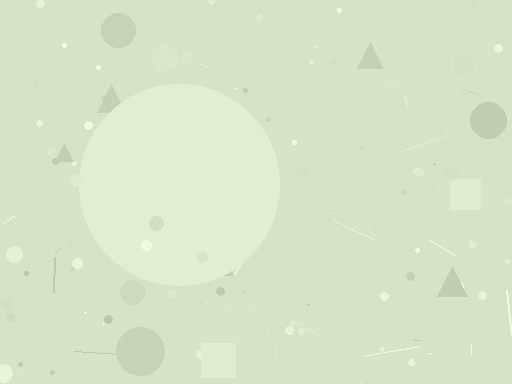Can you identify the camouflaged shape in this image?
The camouflaged shape is a circle.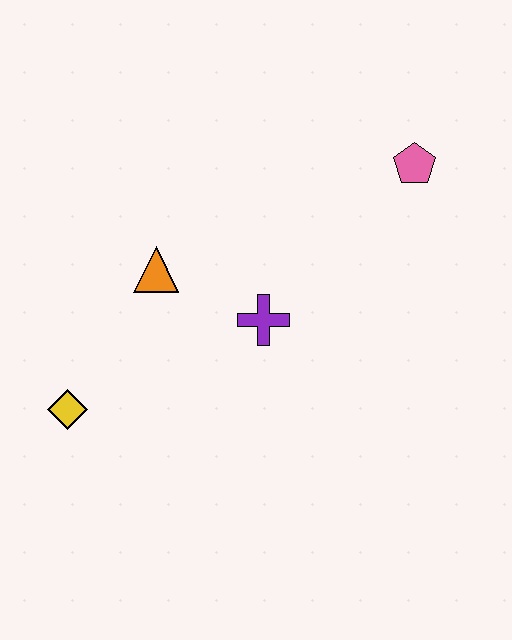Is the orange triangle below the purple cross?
No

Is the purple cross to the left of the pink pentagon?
Yes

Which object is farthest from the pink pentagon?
The yellow diamond is farthest from the pink pentagon.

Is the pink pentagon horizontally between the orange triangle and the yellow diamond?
No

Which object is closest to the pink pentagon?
The purple cross is closest to the pink pentagon.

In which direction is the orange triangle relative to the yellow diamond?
The orange triangle is above the yellow diamond.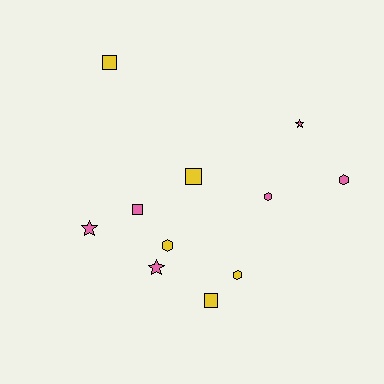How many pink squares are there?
There is 1 pink square.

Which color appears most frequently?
Pink, with 6 objects.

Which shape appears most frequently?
Hexagon, with 4 objects.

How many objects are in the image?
There are 11 objects.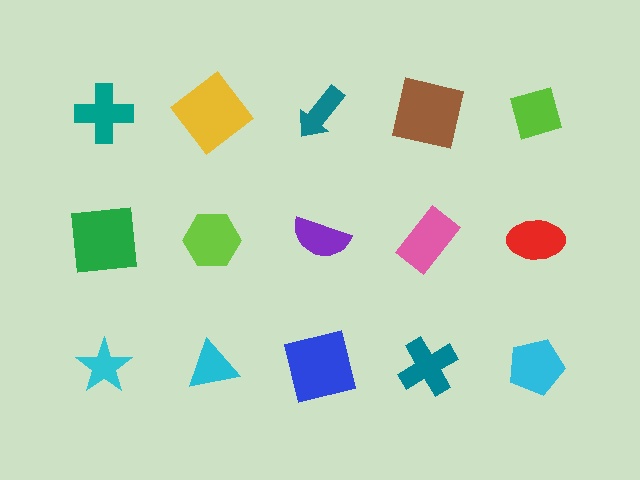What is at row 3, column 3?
A blue square.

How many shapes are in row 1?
5 shapes.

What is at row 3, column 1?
A cyan star.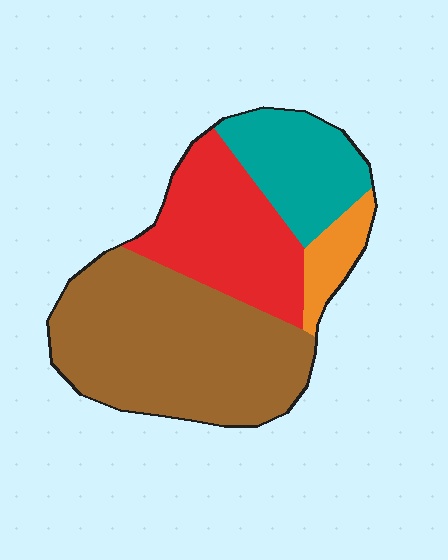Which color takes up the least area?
Orange, at roughly 5%.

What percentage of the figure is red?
Red covers around 25% of the figure.